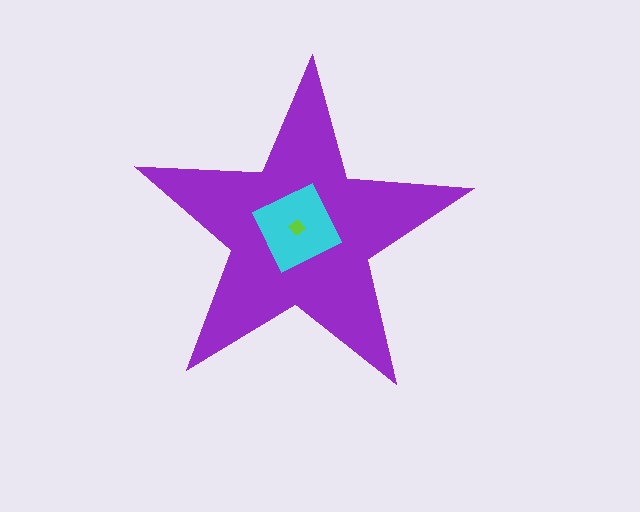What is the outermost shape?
The purple star.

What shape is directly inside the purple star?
The cyan square.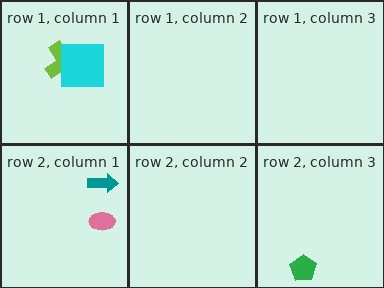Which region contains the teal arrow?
The row 2, column 1 region.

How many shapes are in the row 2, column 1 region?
2.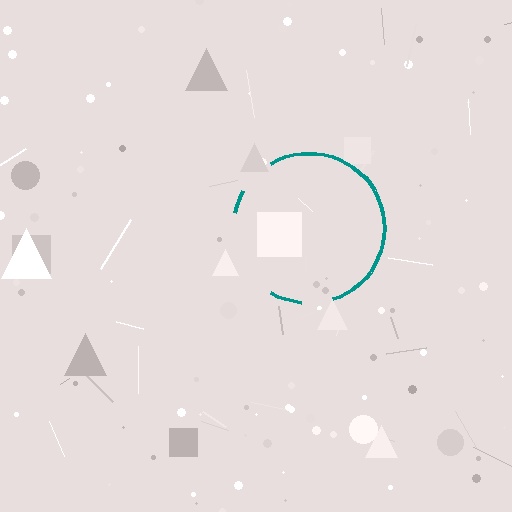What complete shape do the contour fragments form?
The contour fragments form a circle.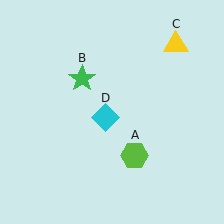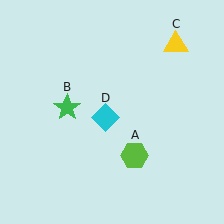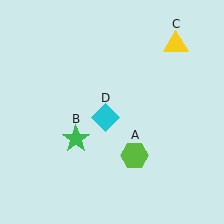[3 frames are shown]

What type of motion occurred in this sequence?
The green star (object B) rotated counterclockwise around the center of the scene.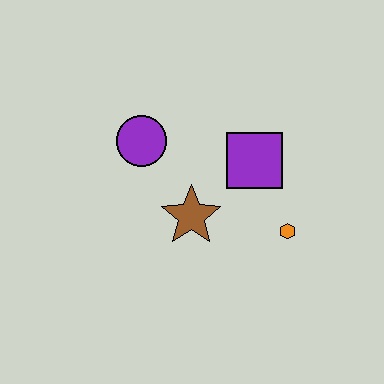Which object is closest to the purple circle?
The brown star is closest to the purple circle.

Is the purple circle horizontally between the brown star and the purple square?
No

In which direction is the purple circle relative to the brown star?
The purple circle is above the brown star.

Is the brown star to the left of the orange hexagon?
Yes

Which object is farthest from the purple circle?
The orange hexagon is farthest from the purple circle.